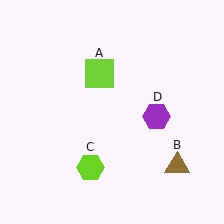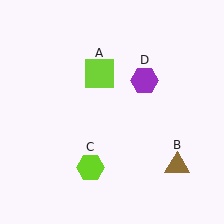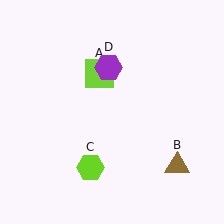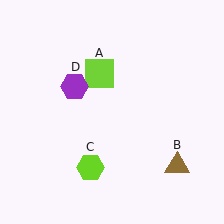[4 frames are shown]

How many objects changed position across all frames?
1 object changed position: purple hexagon (object D).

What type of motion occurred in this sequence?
The purple hexagon (object D) rotated counterclockwise around the center of the scene.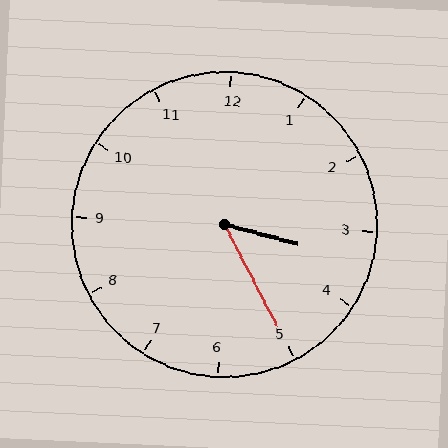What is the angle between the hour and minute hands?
Approximately 48 degrees.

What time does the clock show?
3:25.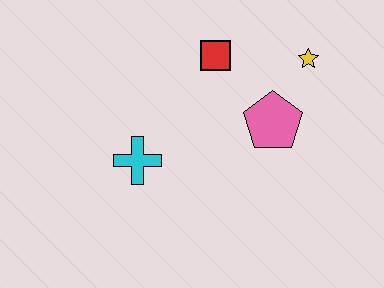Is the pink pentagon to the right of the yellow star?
No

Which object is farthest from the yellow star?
The cyan cross is farthest from the yellow star.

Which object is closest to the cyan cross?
The red square is closest to the cyan cross.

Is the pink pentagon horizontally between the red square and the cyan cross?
No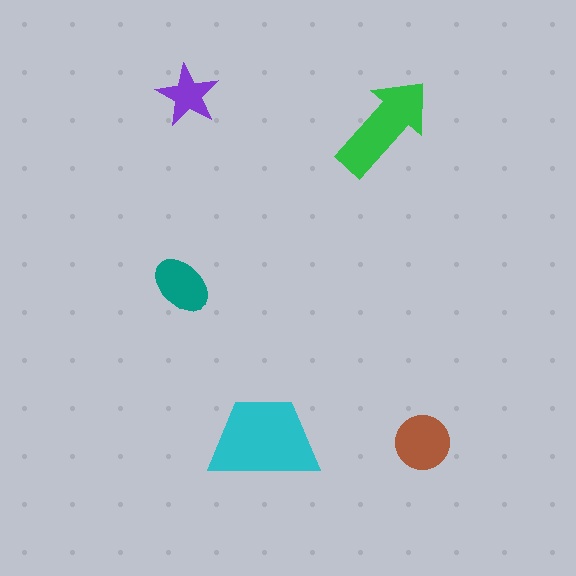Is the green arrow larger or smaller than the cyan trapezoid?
Smaller.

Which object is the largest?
The cyan trapezoid.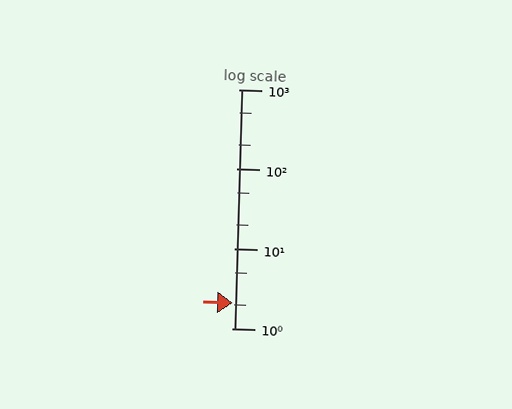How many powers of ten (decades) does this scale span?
The scale spans 3 decades, from 1 to 1000.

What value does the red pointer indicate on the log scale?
The pointer indicates approximately 2.1.